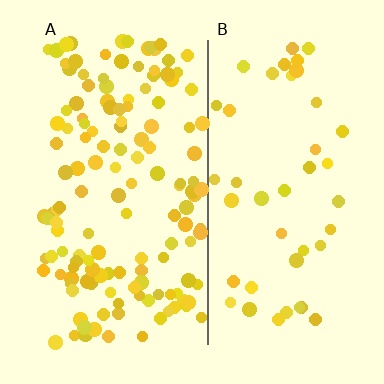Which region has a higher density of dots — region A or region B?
A (the left).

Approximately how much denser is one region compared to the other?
Approximately 3.1× — region A over region B.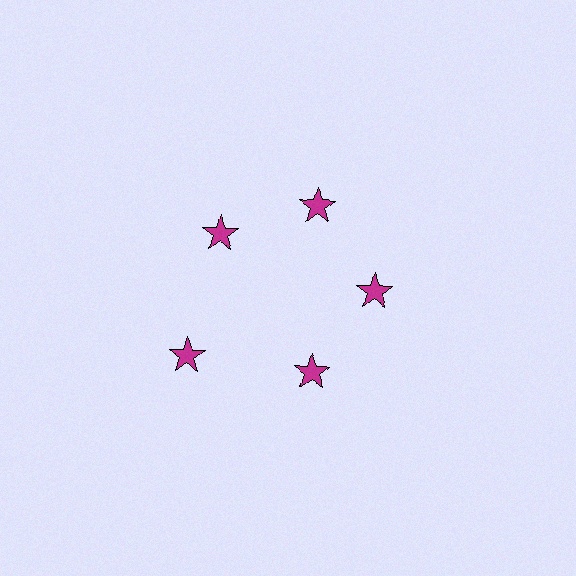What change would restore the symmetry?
The symmetry would be restored by moving it inward, back onto the ring so that all 5 stars sit at equal angles and equal distance from the center.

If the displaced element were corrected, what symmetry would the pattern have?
It would have 5-fold rotational symmetry — the pattern would map onto itself every 72 degrees.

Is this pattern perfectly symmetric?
No. The 5 magenta stars are arranged in a ring, but one element near the 8 o'clock position is pushed outward from the center, breaking the 5-fold rotational symmetry.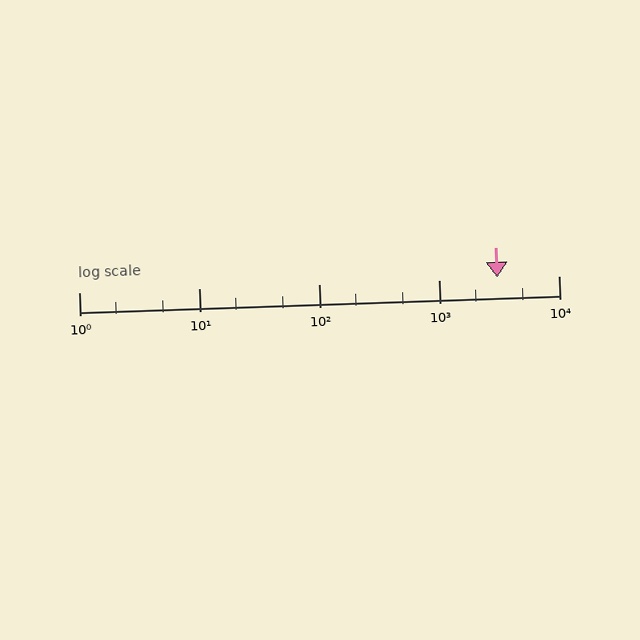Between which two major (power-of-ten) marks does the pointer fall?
The pointer is between 1000 and 10000.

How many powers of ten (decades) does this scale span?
The scale spans 4 decades, from 1 to 10000.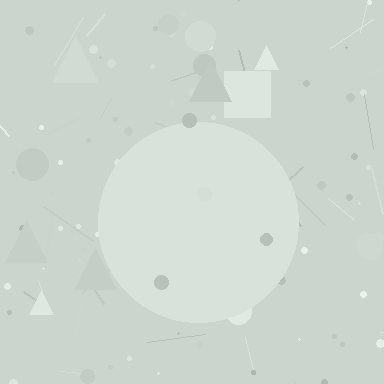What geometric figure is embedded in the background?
A circle is embedded in the background.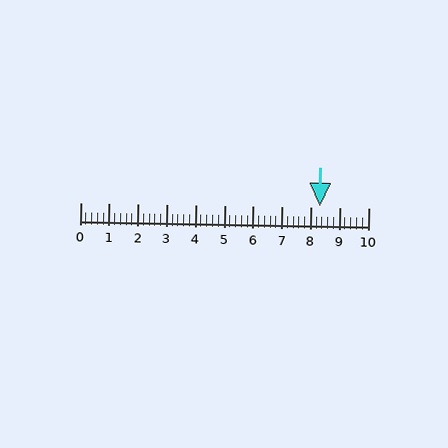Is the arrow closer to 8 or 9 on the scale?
The arrow is closer to 8.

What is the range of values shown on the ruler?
The ruler shows values from 0 to 10.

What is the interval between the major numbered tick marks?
The major tick marks are spaced 1 units apart.